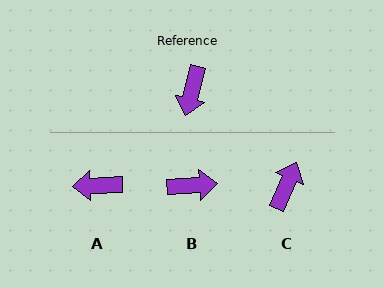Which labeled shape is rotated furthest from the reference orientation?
C, about 170 degrees away.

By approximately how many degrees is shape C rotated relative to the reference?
Approximately 170 degrees counter-clockwise.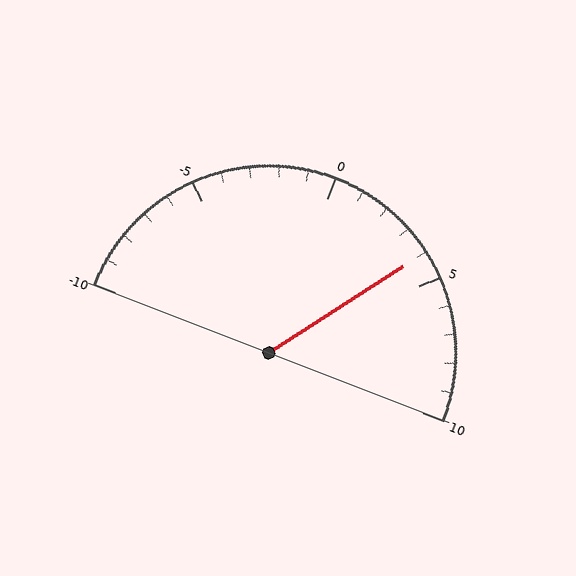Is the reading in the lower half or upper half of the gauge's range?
The reading is in the upper half of the range (-10 to 10).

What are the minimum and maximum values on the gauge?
The gauge ranges from -10 to 10.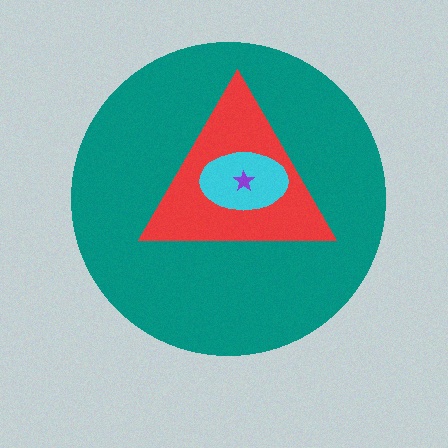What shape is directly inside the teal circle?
The red triangle.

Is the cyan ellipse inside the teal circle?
Yes.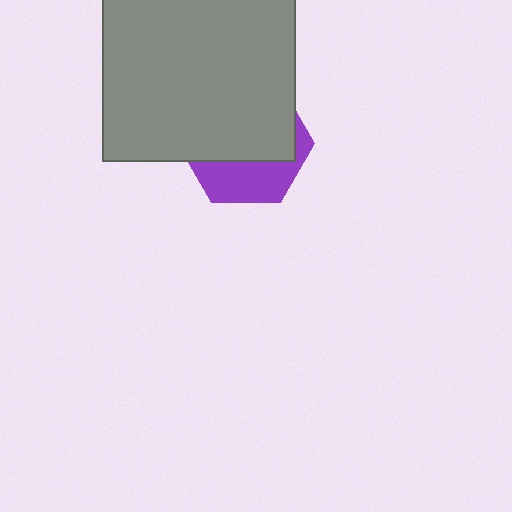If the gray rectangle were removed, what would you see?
You would see the complete purple hexagon.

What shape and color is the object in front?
The object in front is a gray rectangle.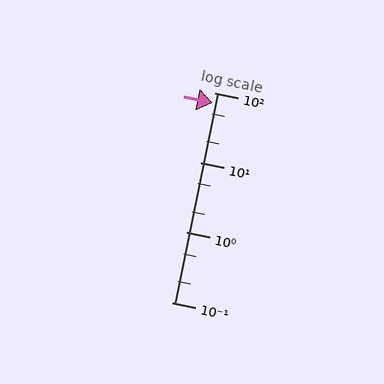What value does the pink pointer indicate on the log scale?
The pointer indicates approximately 72.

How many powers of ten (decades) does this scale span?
The scale spans 3 decades, from 0.1 to 100.